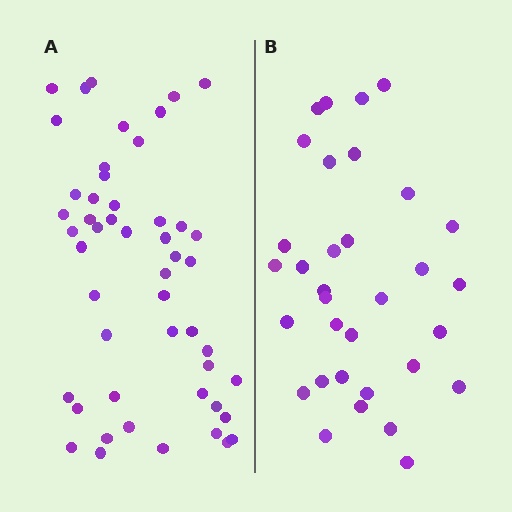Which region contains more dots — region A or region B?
Region A (the left region) has more dots.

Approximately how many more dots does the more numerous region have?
Region A has approximately 15 more dots than region B.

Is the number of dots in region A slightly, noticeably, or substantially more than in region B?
Region A has substantially more. The ratio is roughly 1.5 to 1.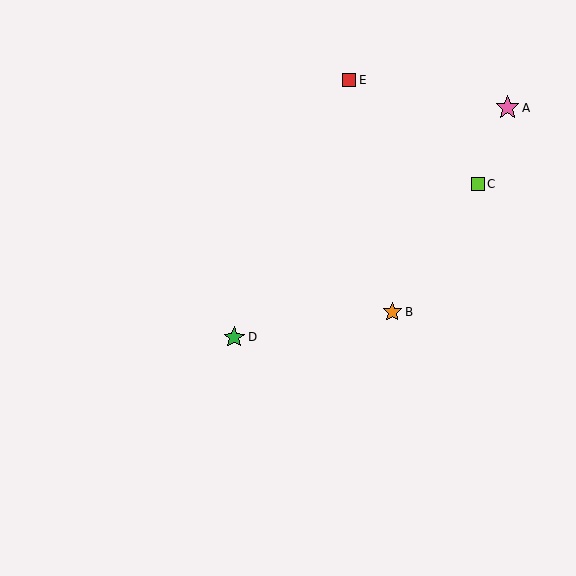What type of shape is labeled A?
Shape A is a pink star.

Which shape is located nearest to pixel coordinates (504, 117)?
The pink star (labeled A) at (507, 108) is nearest to that location.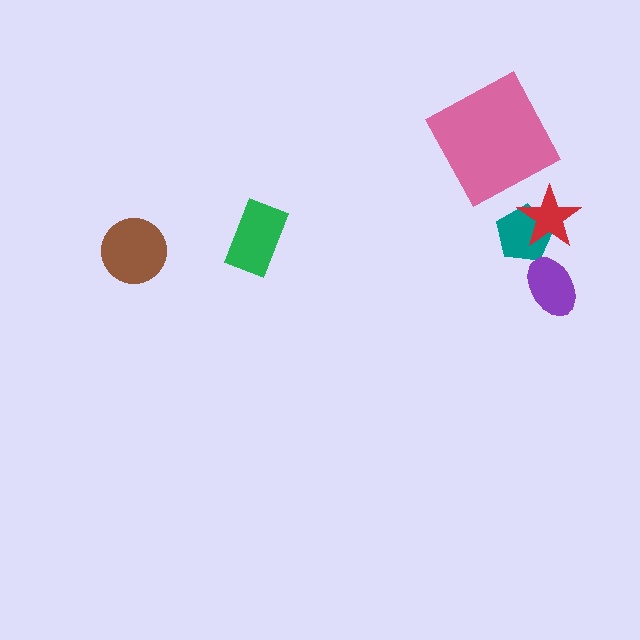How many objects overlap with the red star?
1 object overlaps with the red star.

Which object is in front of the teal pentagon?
The red star is in front of the teal pentagon.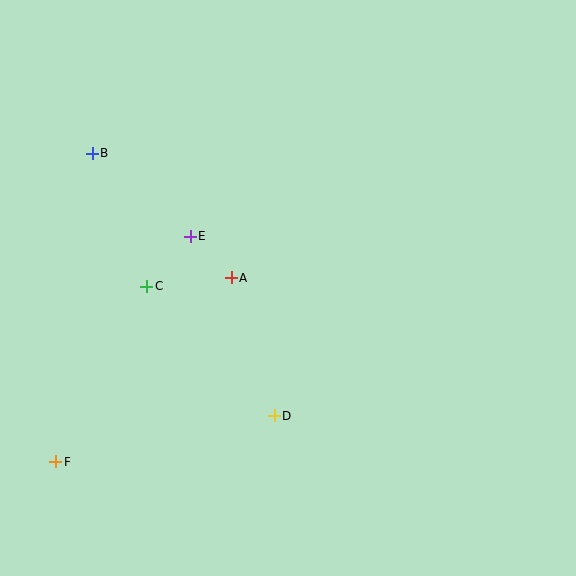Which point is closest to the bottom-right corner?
Point D is closest to the bottom-right corner.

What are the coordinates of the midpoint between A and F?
The midpoint between A and F is at (143, 370).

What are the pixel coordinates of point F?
Point F is at (56, 462).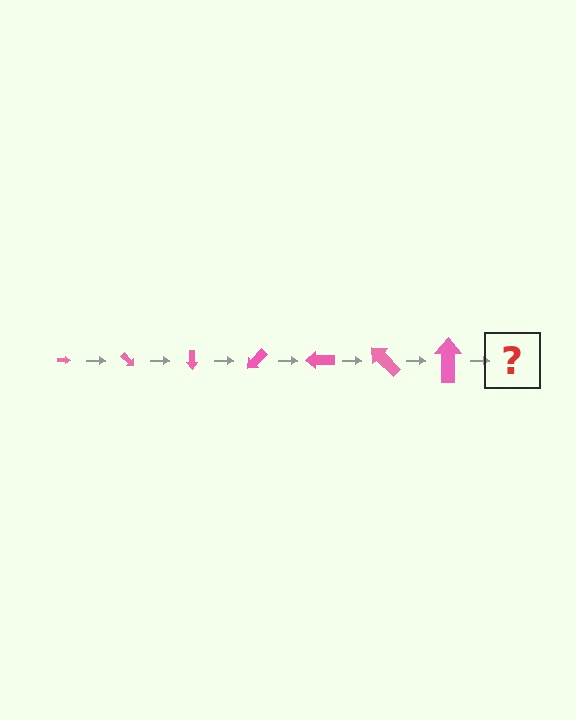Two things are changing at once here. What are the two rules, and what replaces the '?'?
The two rules are that the arrow grows larger each step and it rotates 45 degrees each step. The '?' should be an arrow, larger than the previous one and rotated 315 degrees from the start.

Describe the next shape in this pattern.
It should be an arrow, larger than the previous one and rotated 315 degrees from the start.